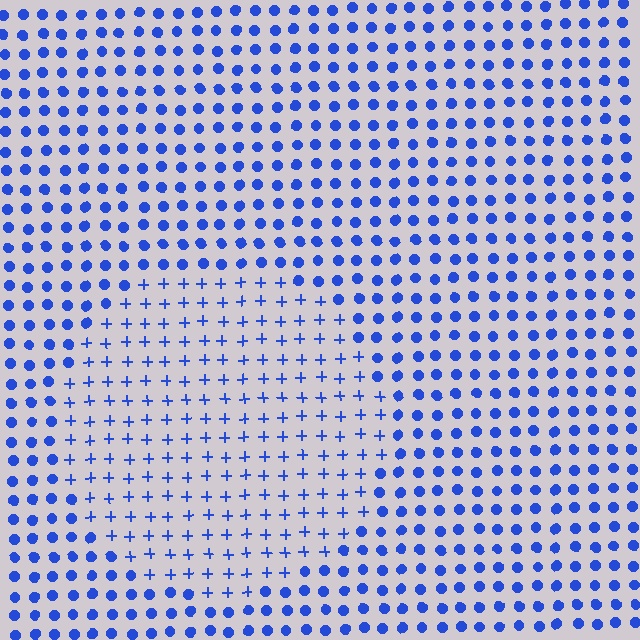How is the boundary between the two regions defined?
The boundary is defined by a change in element shape: plus signs inside vs. circles outside. All elements share the same color and spacing.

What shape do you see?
I see a circle.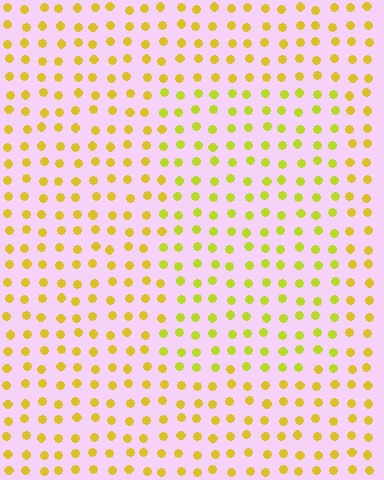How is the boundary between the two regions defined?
The boundary is defined purely by a slight shift in hue (about 20 degrees). Spacing, size, and orientation are identical on both sides.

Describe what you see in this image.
The image is filled with small yellow elements in a uniform arrangement. A rectangle-shaped region is visible where the elements are tinted to a slightly different hue, forming a subtle color boundary.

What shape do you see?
I see a rectangle.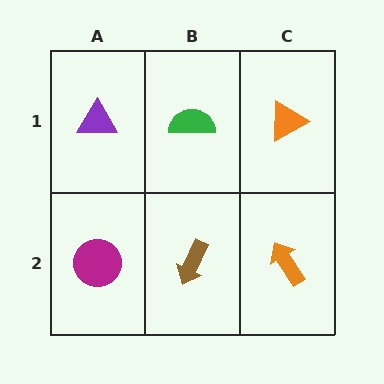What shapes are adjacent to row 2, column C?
An orange triangle (row 1, column C), a brown arrow (row 2, column B).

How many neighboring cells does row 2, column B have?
3.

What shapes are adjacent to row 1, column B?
A brown arrow (row 2, column B), a purple triangle (row 1, column A), an orange triangle (row 1, column C).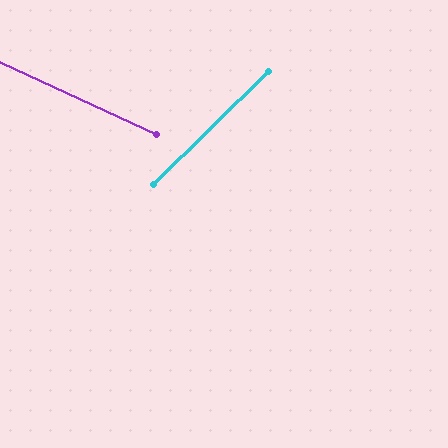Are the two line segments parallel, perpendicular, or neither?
Neither parallel nor perpendicular — they differ by about 69°.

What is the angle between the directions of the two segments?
Approximately 69 degrees.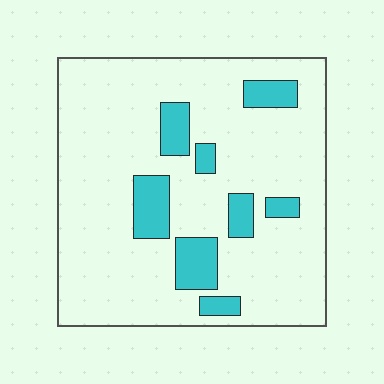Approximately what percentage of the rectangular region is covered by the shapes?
Approximately 15%.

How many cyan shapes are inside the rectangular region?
8.